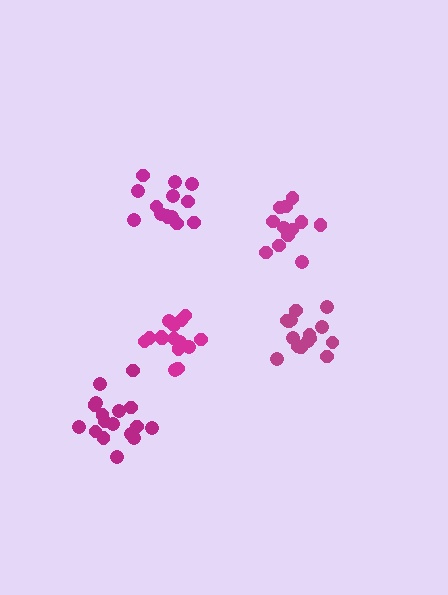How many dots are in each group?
Group 1: 17 dots, Group 2: 13 dots, Group 3: 14 dots, Group 4: 15 dots, Group 5: 15 dots (74 total).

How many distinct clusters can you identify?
There are 5 distinct clusters.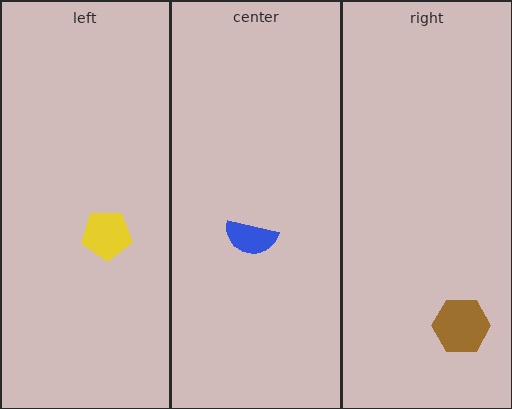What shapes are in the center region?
The blue semicircle.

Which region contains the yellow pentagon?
The left region.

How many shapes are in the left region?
1.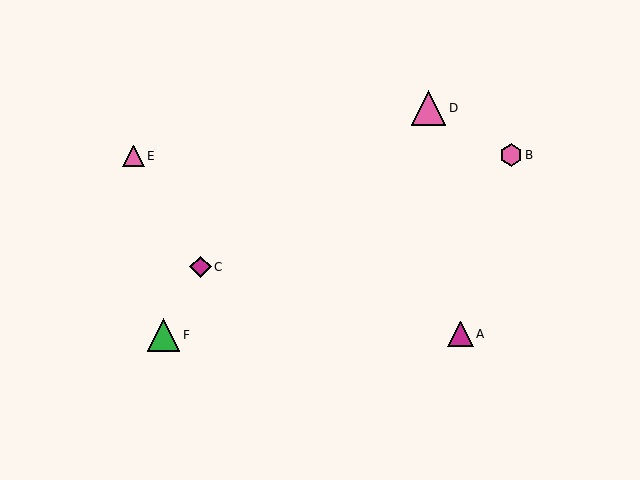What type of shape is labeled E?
Shape E is a pink triangle.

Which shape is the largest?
The pink triangle (labeled D) is the largest.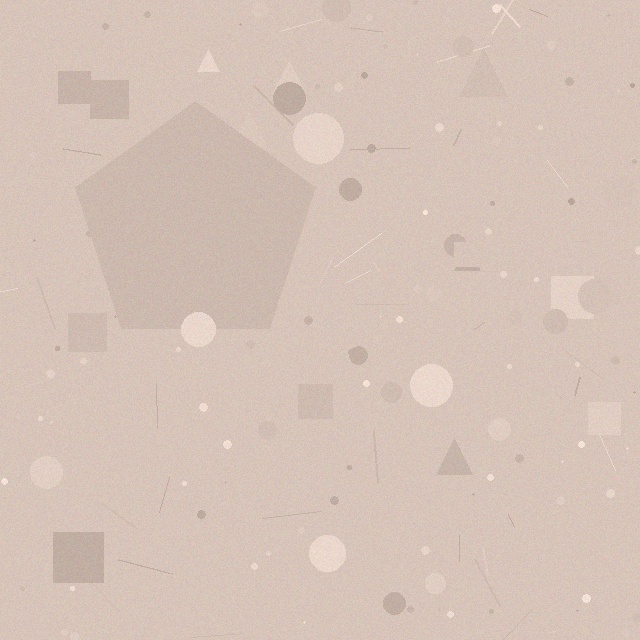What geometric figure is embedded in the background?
A pentagon is embedded in the background.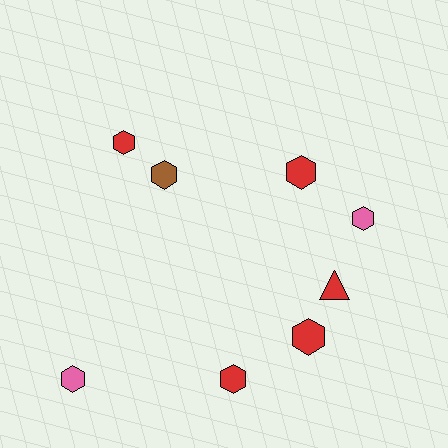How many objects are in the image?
There are 8 objects.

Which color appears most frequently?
Red, with 5 objects.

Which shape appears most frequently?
Hexagon, with 7 objects.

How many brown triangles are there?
There are no brown triangles.